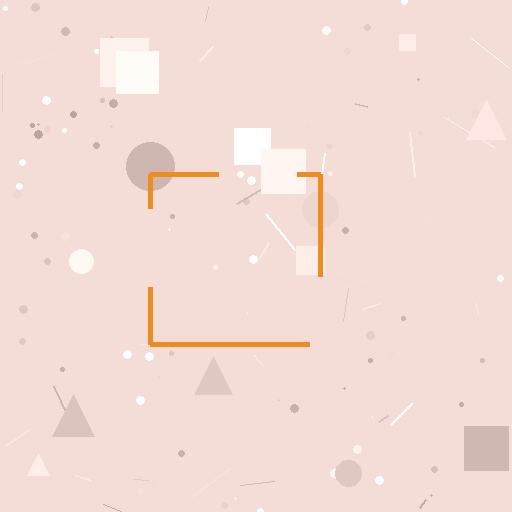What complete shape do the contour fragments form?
The contour fragments form a square.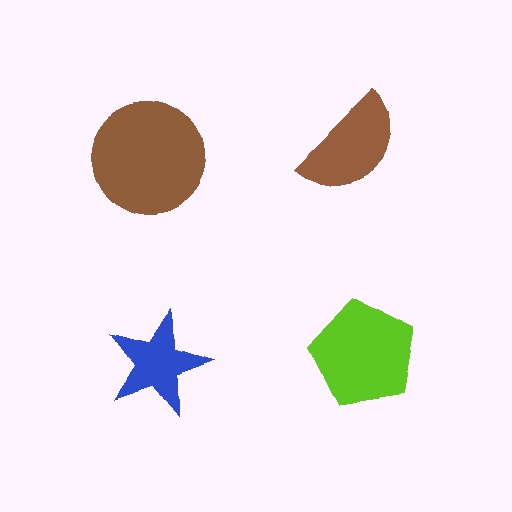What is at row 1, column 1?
A brown circle.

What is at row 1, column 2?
A brown semicircle.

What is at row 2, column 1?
A blue star.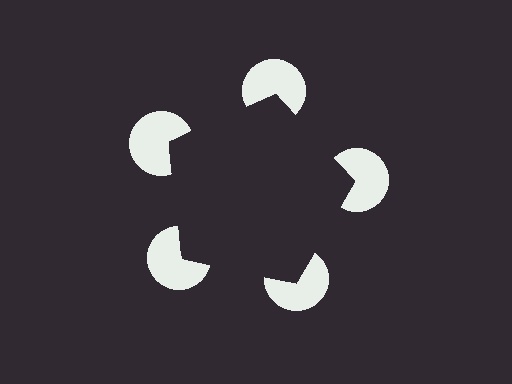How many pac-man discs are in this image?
There are 5 — one at each vertex of the illusory pentagon.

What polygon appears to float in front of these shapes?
An illusory pentagon — its edges are inferred from the aligned wedge cuts in the pac-man discs, not physically drawn.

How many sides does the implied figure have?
5 sides.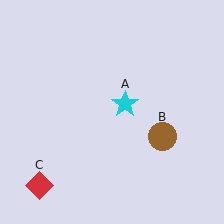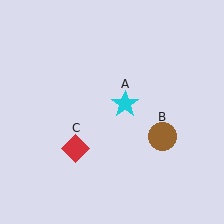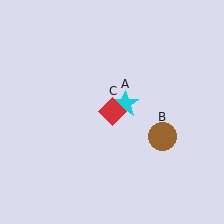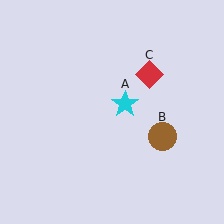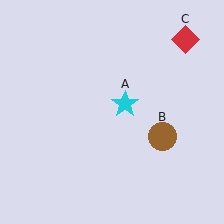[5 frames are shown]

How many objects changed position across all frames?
1 object changed position: red diamond (object C).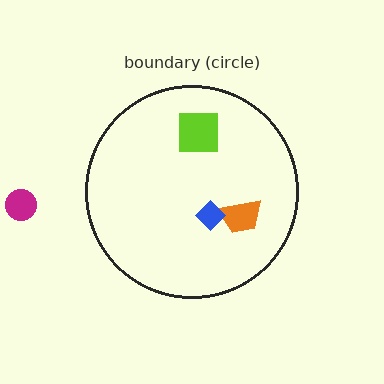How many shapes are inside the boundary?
3 inside, 1 outside.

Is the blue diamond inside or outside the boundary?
Inside.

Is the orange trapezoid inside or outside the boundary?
Inside.